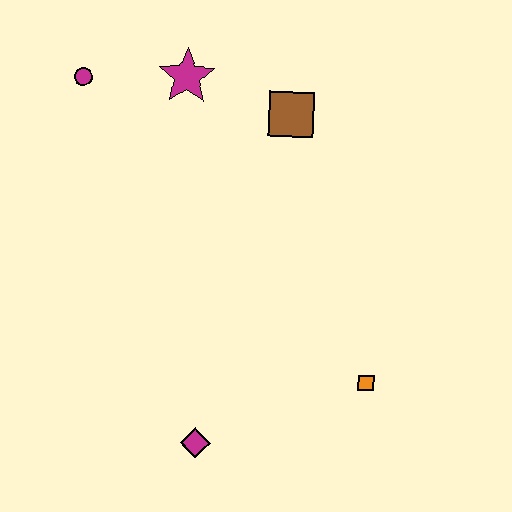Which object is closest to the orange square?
The magenta diamond is closest to the orange square.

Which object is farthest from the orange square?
The magenta circle is farthest from the orange square.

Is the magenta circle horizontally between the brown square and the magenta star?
No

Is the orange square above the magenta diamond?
Yes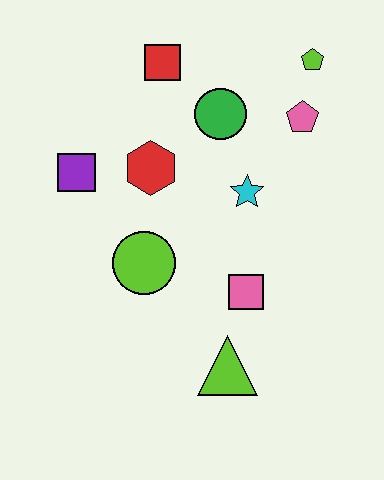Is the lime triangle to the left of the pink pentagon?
Yes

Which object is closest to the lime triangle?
The pink square is closest to the lime triangle.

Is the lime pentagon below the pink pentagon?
No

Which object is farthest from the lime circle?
The lime pentagon is farthest from the lime circle.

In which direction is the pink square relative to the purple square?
The pink square is to the right of the purple square.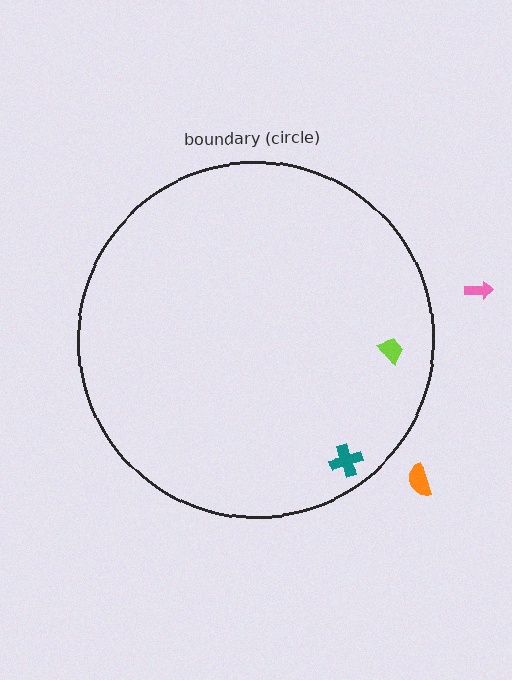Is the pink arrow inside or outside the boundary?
Outside.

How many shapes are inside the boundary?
2 inside, 2 outside.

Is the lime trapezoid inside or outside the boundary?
Inside.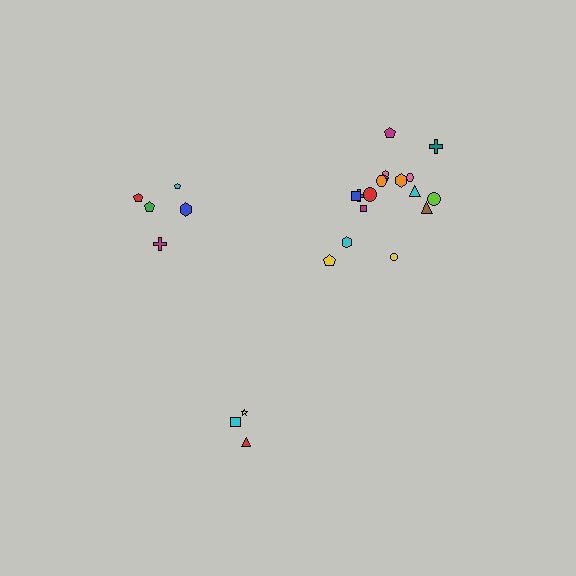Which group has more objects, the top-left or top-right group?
The top-right group.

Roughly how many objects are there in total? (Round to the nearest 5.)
Roughly 25 objects in total.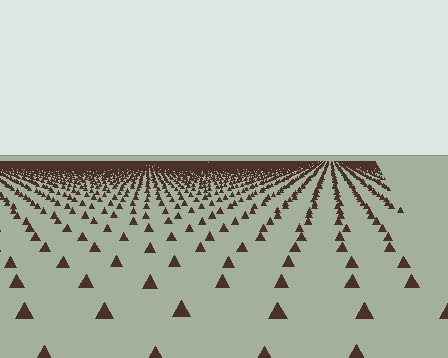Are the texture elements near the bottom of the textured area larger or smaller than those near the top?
Larger. Near the bottom, elements are closer to the viewer and appear at a bigger on-screen size.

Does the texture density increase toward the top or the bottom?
Density increases toward the top.